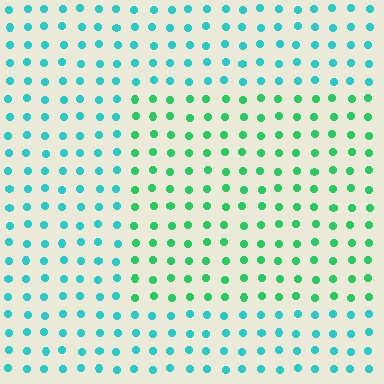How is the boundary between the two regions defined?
The boundary is defined purely by a slight shift in hue (about 38 degrees). Spacing, size, and orientation are identical on both sides.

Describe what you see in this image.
The image is filled with small cyan elements in a uniform arrangement. A rectangle-shaped region is visible where the elements are tinted to a slightly different hue, forming a subtle color boundary.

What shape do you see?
I see a rectangle.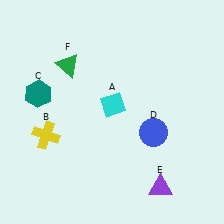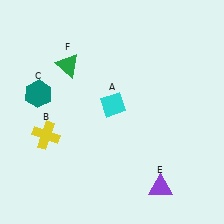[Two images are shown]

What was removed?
The blue circle (D) was removed in Image 2.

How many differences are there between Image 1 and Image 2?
There is 1 difference between the two images.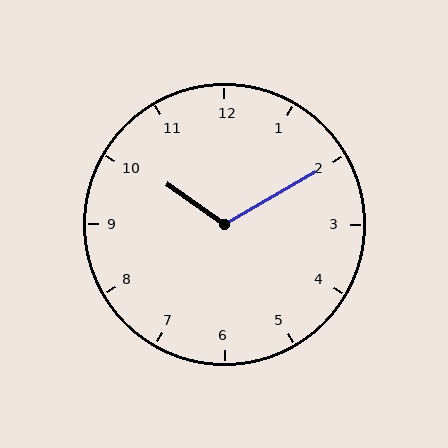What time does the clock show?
10:10.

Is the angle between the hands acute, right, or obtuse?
It is obtuse.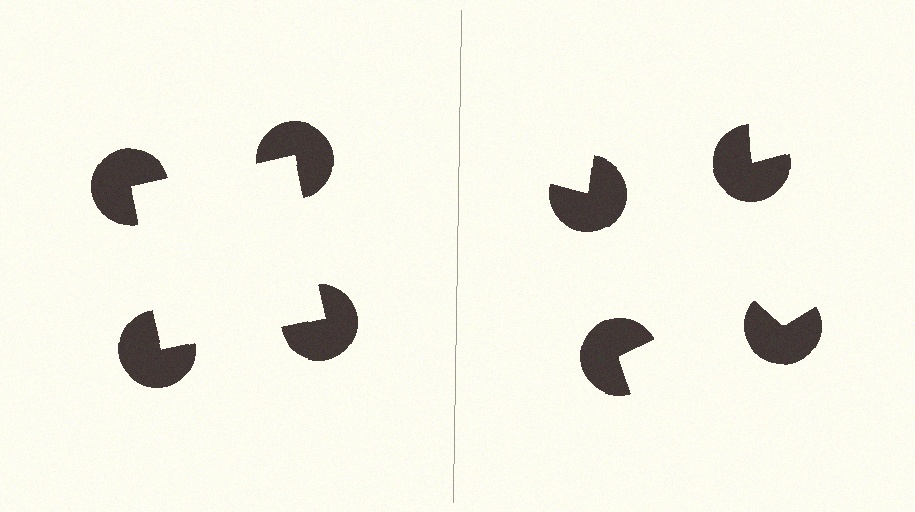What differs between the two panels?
The pac-man discs are positioned identically on both sides; only the wedge orientations differ. On the left they align to a square; on the right they are misaligned.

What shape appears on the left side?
An illusory square.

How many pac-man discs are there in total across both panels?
8 — 4 on each side.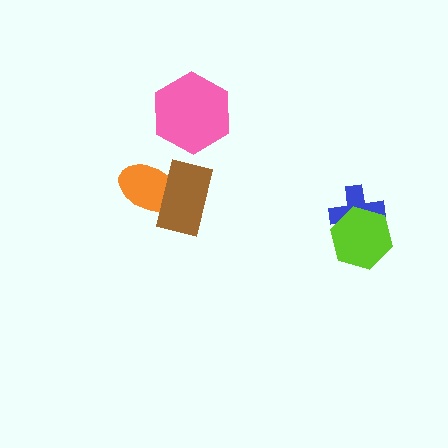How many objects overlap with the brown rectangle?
1 object overlaps with the brown rectangle.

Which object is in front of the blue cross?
The lime hexagon is in front of the blue cross.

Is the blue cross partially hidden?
Yes, it is partially covered by another shape.